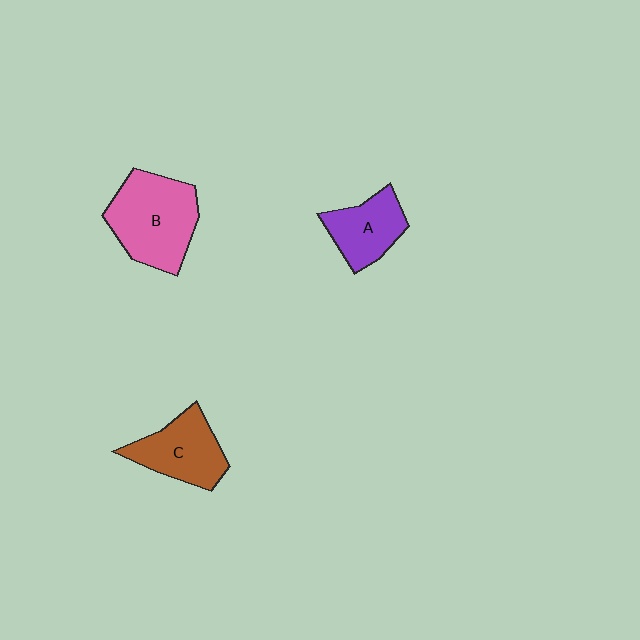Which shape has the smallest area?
Shape A (purple).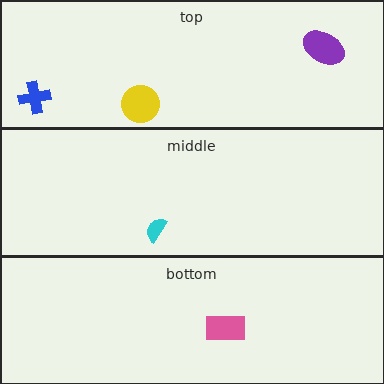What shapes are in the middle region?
The cyan semicircle.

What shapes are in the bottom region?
The pink rectangle.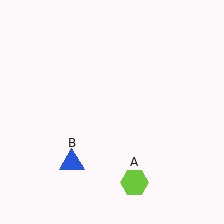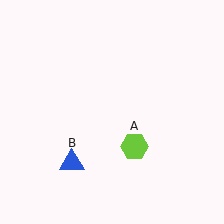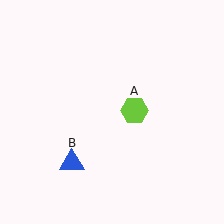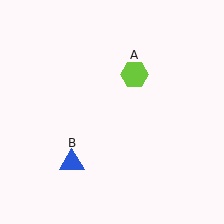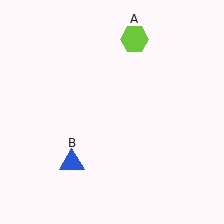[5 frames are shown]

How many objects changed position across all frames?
1 object changed position: lime hexagon (object A).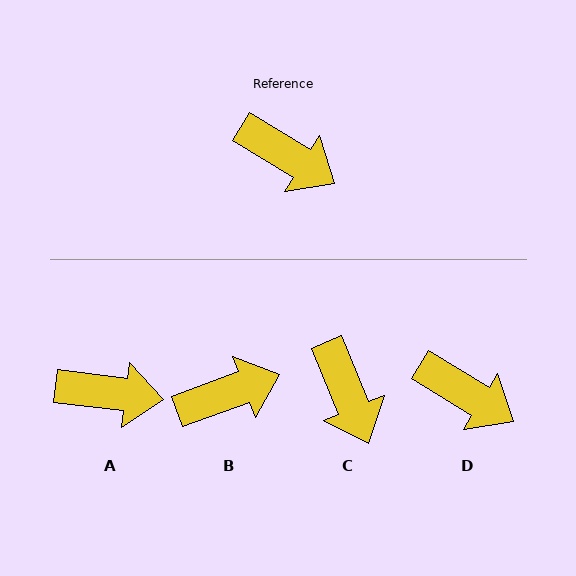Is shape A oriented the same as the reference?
No, it is off by about 25 degrees.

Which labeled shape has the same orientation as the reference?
D.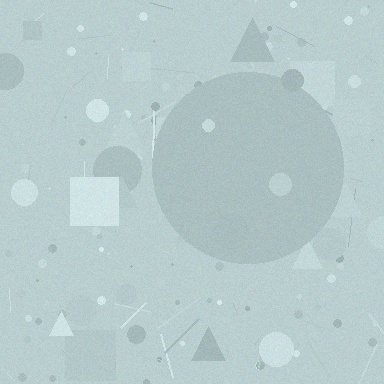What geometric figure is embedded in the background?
A circle is embedded in the background.